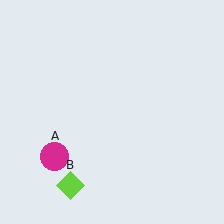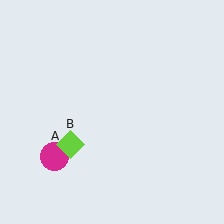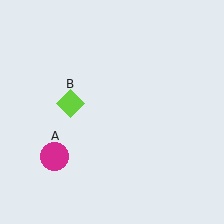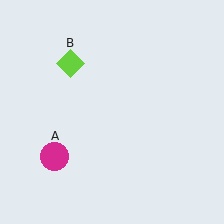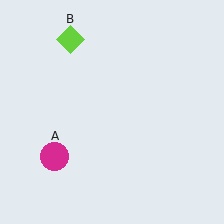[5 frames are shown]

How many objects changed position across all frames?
1 object changed position: lime diamond (object B).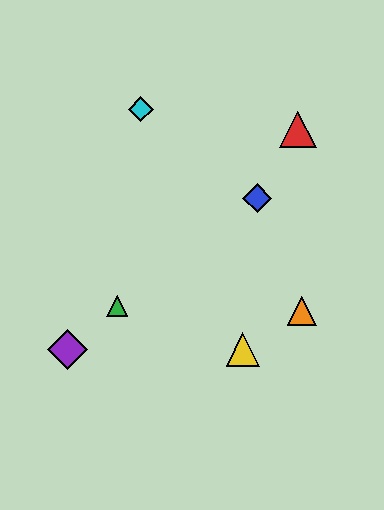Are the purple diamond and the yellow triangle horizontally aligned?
Yes, both are at y≈350.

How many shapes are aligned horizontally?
2 shapes (the yellow triangle, the purple diamond) are aligned horizontally.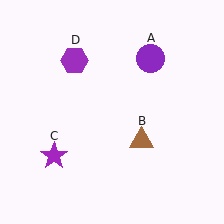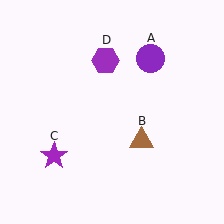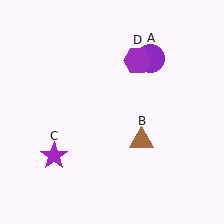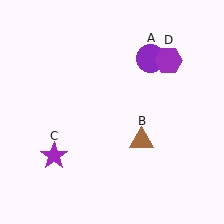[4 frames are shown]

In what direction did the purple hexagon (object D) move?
The purple hexagon (object D) moved right.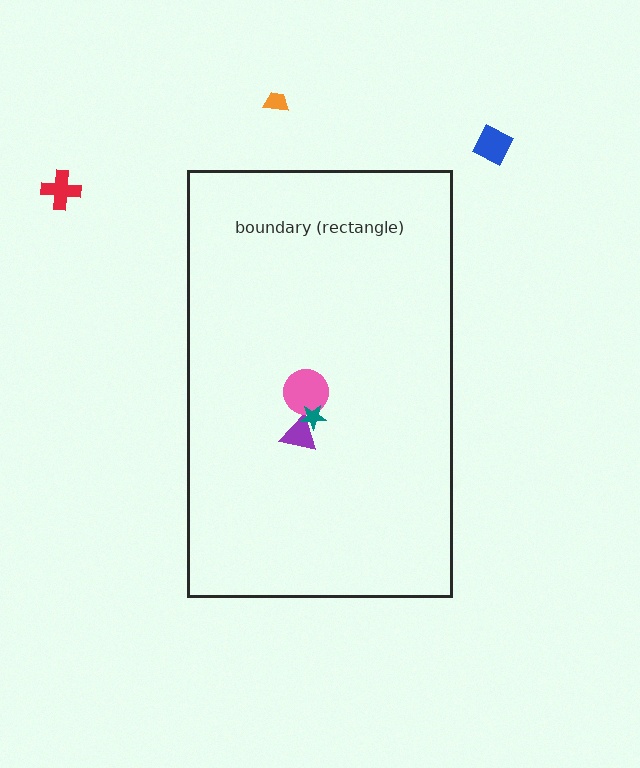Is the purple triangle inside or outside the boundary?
Inside.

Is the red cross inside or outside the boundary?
Outside.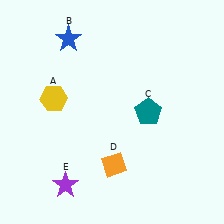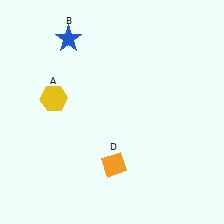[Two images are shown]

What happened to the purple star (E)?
The purple star (E) was removed in Image 2. It was in the bottom-left area of Image 1.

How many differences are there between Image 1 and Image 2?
There are 2 differences between the two images.